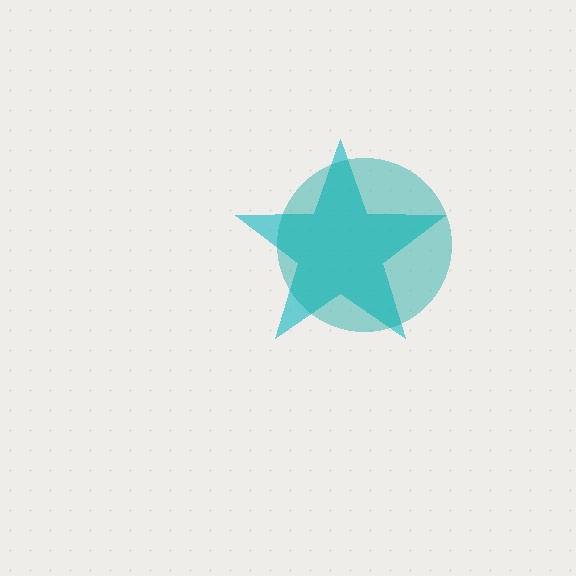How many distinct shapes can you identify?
There are 2 distinct shapes: a cyan star, a teal circle.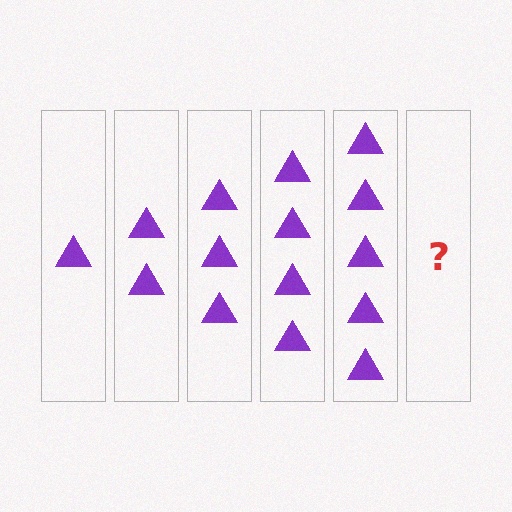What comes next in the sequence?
The next element should be 6 triangles.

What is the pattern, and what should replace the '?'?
The pattern is that each step adds one more triangle. The '?' should be 6 triangles.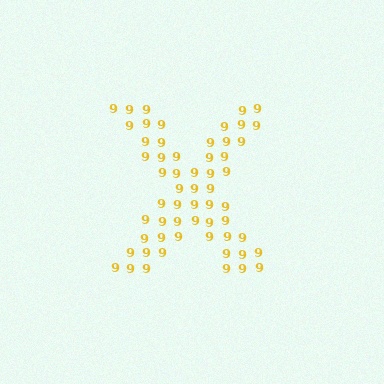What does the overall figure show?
The overall figure shows the letter X.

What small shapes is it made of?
It is made of small digit 9's.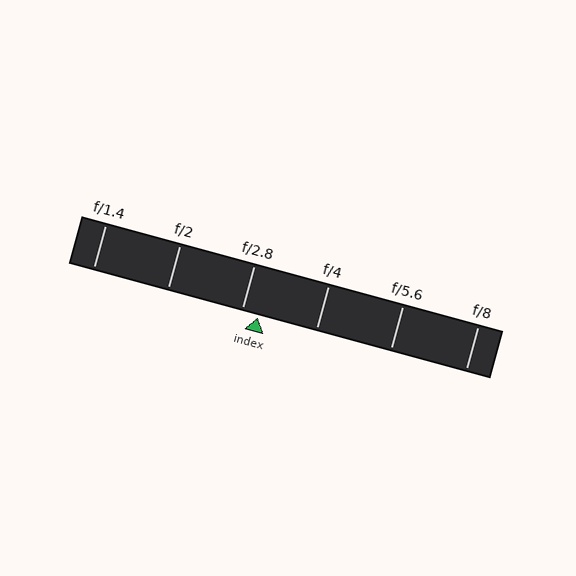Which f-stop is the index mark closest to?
The index mark is closest to f/2.8.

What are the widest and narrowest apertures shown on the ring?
The widest aperture shown is f/1.4 and the narrowest is f/8.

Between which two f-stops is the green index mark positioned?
The index mark is between f/2.8 and f/4.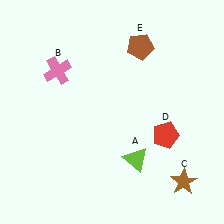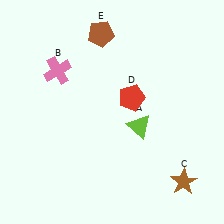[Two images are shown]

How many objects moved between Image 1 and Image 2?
3 objects moved between the two images.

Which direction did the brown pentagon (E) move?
The brown pentagon (E) moved left.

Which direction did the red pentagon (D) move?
The red pentagon (D) moved up.